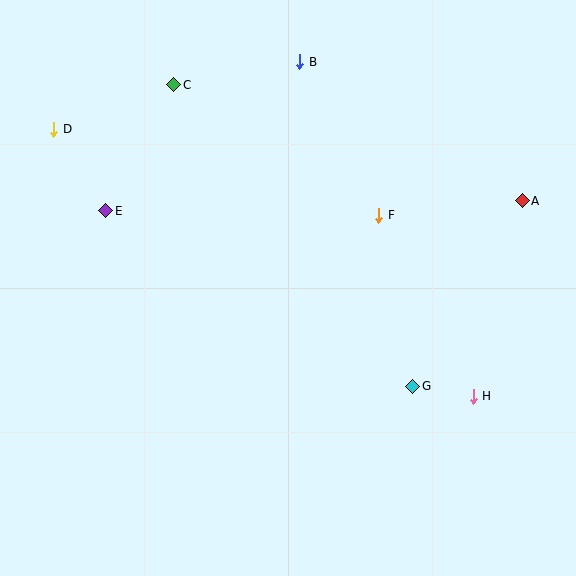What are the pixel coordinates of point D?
Point D is at (54, 129).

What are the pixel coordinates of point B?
Point B is at (300, 62).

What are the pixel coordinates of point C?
Point C is at (174, 85).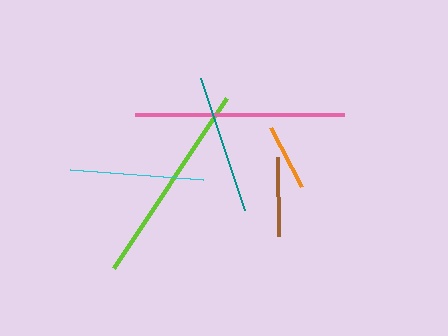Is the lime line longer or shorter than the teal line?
The lime line is longer than the teal line.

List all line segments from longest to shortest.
From longest to shortest: pink, lime, teal, cyan, brown, orange.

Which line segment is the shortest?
The orange line is the shortest at approximately 67 pixels.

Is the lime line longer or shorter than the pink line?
The pink line is longer than the lime line.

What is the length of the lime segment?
The lime segment is approximately 204 pixels long.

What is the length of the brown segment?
The brown segment is approximately 79 pixels long.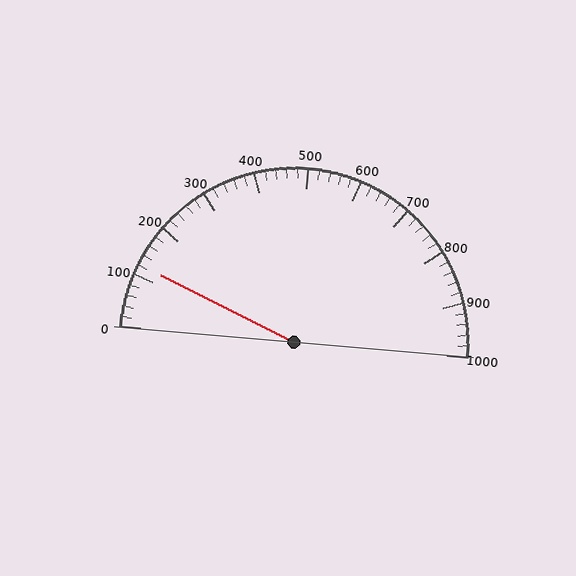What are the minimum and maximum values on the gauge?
The gauge ranges from 0 to 1000.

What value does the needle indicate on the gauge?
The needle indicates approximately 120.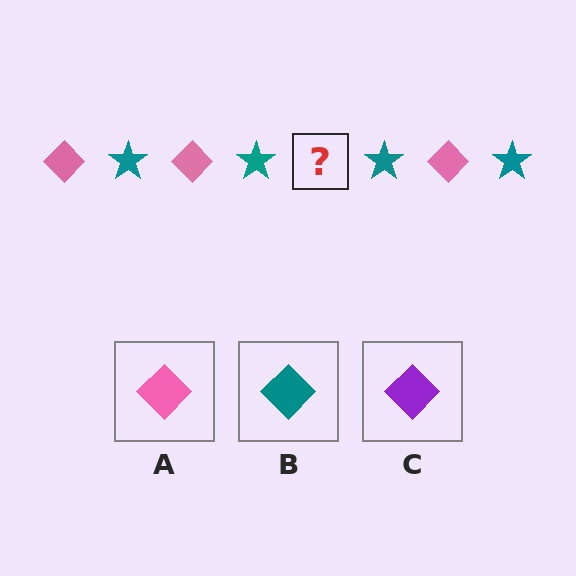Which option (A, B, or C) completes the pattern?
A.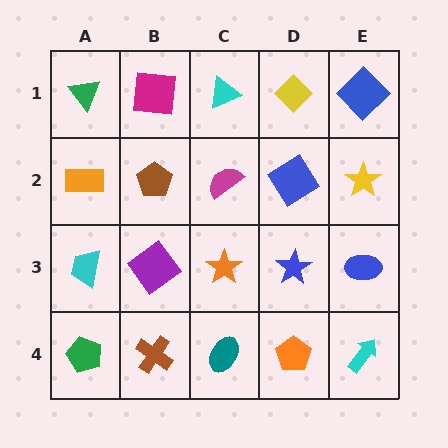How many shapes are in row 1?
5 shapes.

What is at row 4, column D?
An orange pentagon.